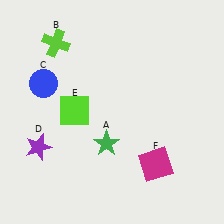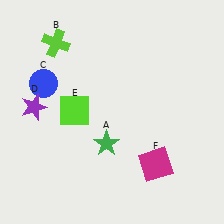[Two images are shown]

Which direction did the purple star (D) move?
The purple star (D) moved up.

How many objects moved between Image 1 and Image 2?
1 object moved between the two images.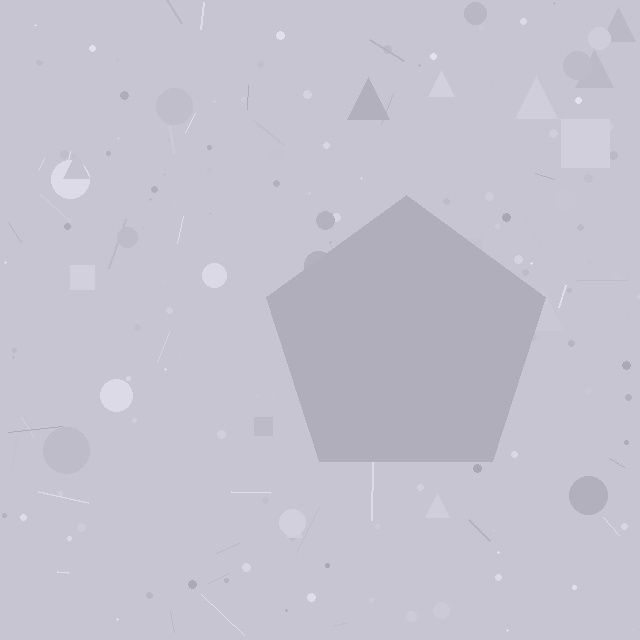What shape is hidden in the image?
A pentagon is hidden in the image.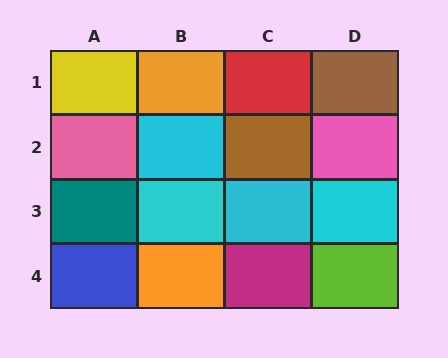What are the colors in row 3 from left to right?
Teal, cyan, cyan, cyan.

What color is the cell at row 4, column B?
Orange.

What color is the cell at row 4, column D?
Lime.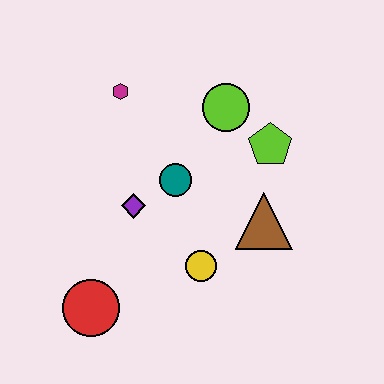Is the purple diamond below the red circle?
No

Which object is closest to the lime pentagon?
The lime circle is closest to the lime pentagon.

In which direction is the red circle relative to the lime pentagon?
The red circle is to the left of the lime pentagon.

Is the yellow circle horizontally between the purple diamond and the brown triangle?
Yes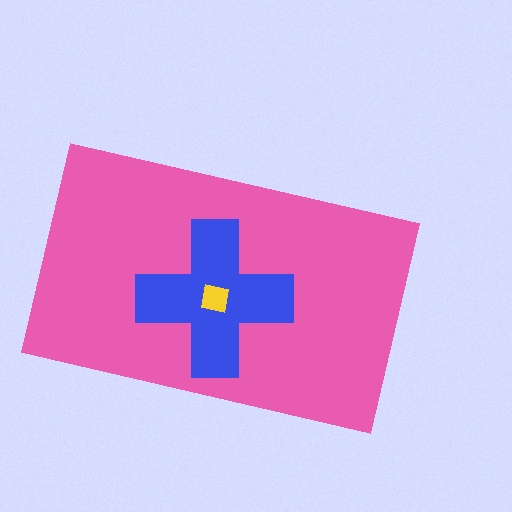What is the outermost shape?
The pink rectangle.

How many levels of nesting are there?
3.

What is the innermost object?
The yellow square.